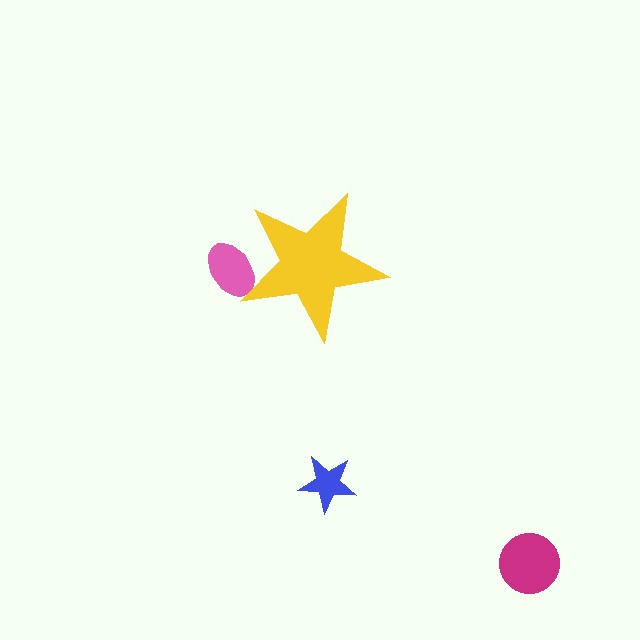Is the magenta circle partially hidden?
No, the magenta circle is fully visible.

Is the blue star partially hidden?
No, the blue star is fully visible.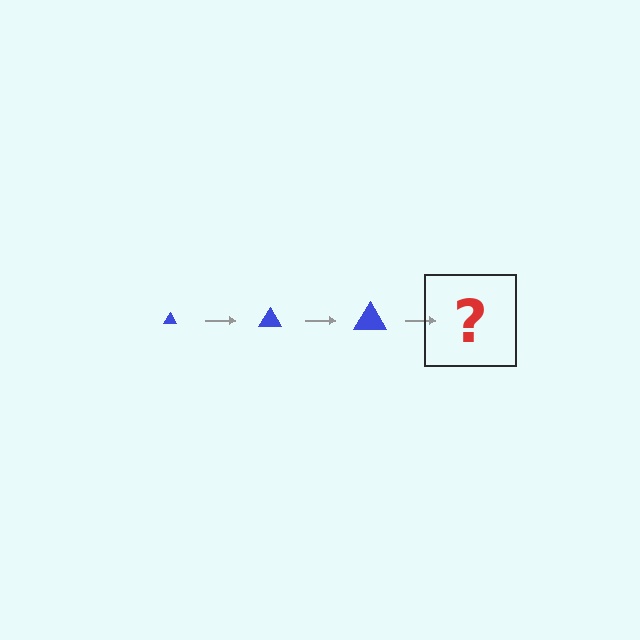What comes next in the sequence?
The next element should be a blue triangle, larger than the previous one.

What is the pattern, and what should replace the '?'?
The pattern is that the triangle gets progressively larger each step. The '?' should be a blue triangle, larger than the previous one.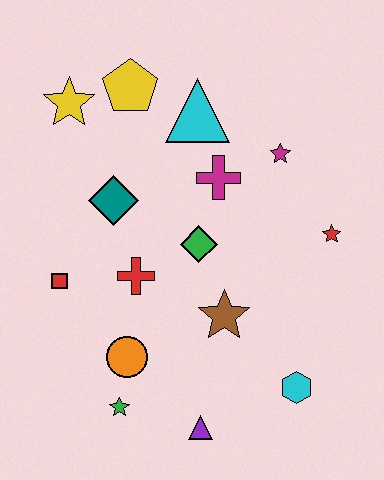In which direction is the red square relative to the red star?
The red square is to the left of the red star.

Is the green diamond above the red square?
Yes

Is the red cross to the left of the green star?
No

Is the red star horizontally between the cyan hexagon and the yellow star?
No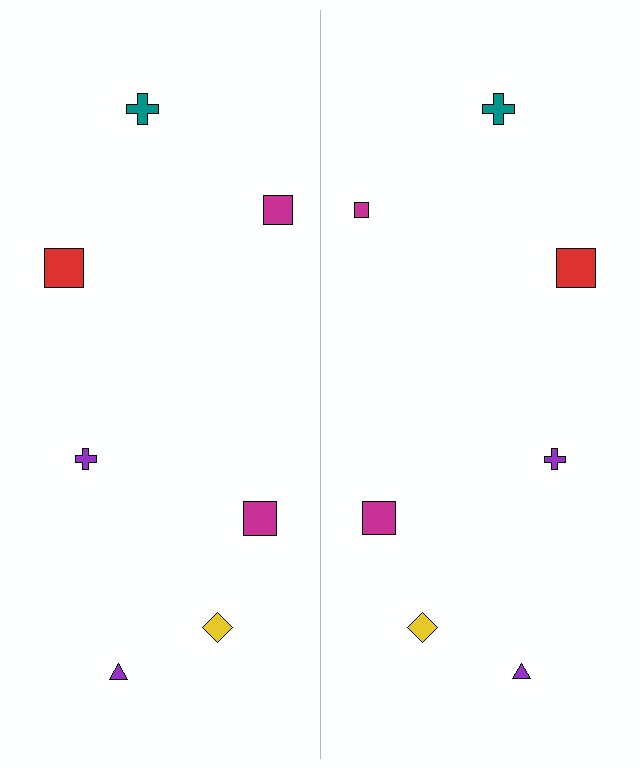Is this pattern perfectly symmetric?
No, the pattern is not perfectly symmetric. The magenta square on the right side has a different size than its mirror counterpart.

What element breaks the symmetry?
The magenta square on the right side has a different size than its mirror counterpart.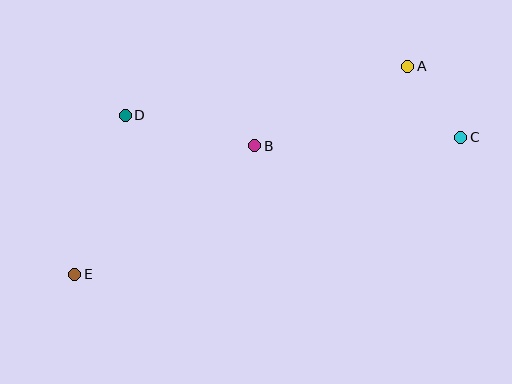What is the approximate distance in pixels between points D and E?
The distance between D and E is approximately 167 pixels.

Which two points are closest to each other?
Points A and C are closest to each other.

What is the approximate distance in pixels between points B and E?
The distance between B and E is approximately 221 pixels.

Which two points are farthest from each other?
Points C and E are farthest from each other.